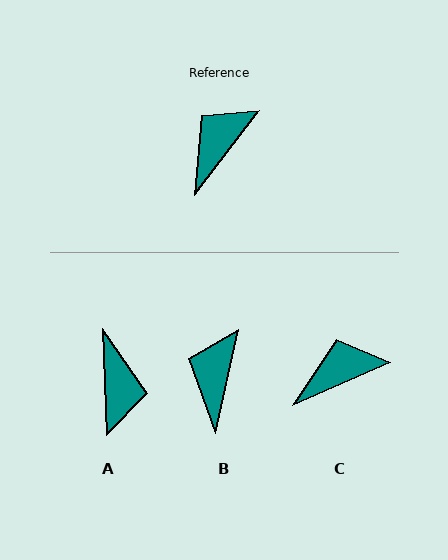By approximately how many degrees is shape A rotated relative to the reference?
Approximately 141 degrees clockwise.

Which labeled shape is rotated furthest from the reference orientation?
A, about 141 degrees away.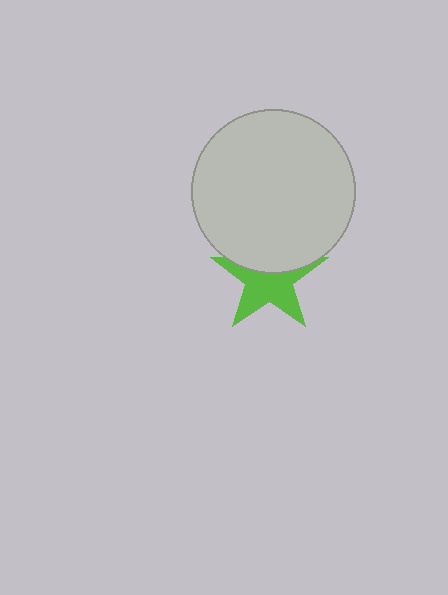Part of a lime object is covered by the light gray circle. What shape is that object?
It is a star.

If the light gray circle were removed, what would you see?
You would see the complete lime star.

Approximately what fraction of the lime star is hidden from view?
Roughly 39% of the lime star is hidden behind the light gray circle.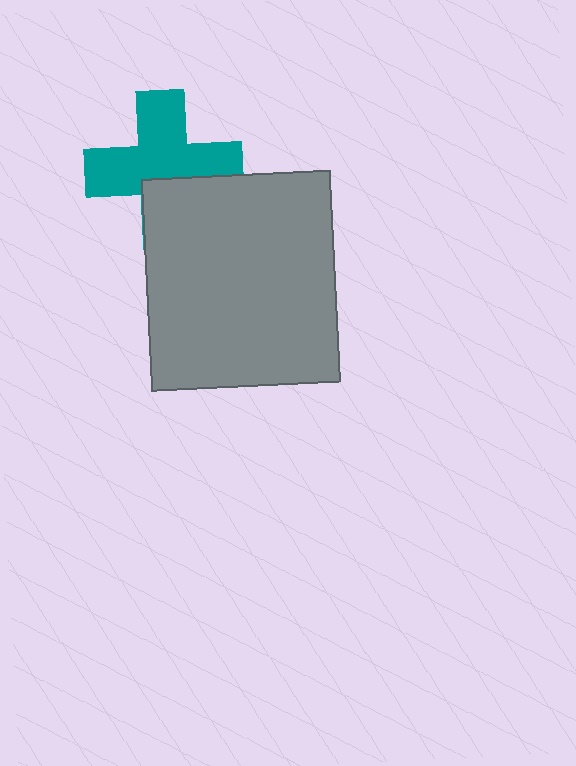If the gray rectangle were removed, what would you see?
You would see the complete teal cross.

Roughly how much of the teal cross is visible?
Most of it is visible (roughly 67%).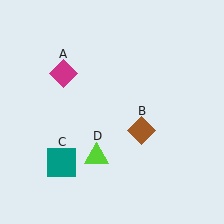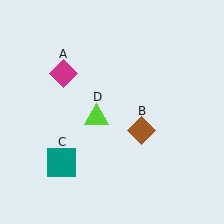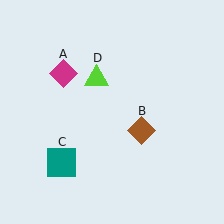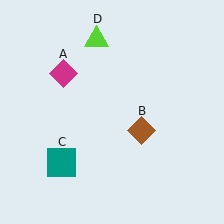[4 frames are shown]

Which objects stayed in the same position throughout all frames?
Magenta diamond (object A) and brown diamond (object B) and teal square (object C) remained stationary.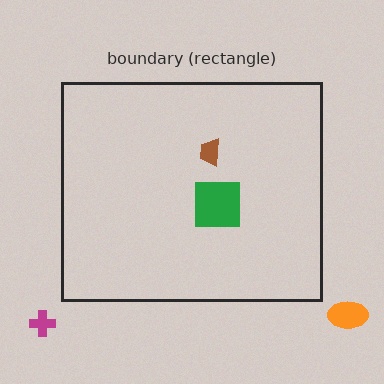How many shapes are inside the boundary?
2 inside, 2 outside.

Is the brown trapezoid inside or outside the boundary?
Inside.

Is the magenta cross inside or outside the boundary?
Outside.